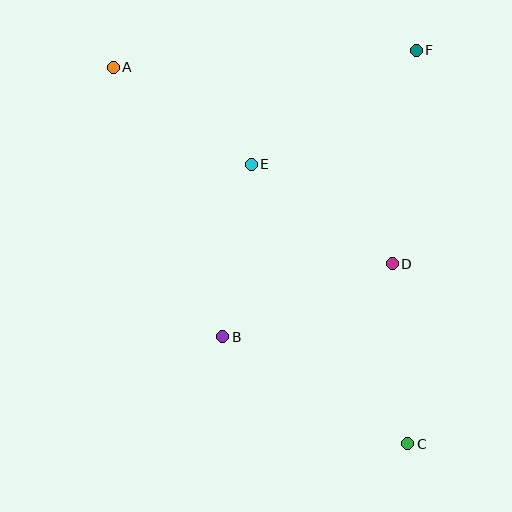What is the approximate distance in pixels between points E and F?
The distance between E and F is approximately 201 pixels.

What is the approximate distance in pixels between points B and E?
The distance between B and E is approximately 174 pixels.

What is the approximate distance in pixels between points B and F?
The distance between B and F is approximately 346 pixels.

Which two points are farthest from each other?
Points A and C are farthest from each other.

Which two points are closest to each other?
Points A and E are closest to each other.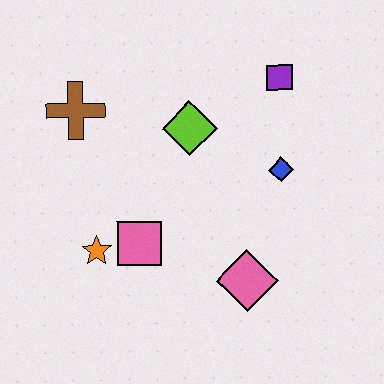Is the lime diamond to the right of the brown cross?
Yes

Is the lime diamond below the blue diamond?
No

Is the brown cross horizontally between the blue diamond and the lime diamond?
No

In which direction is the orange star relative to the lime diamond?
The orange star is below the lime diamond.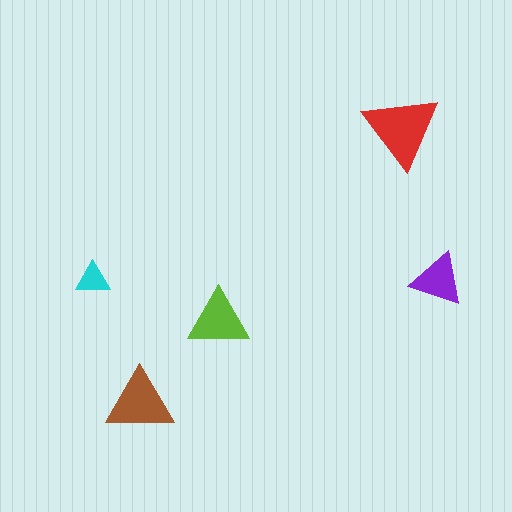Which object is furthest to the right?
The purple triangle is rightmost.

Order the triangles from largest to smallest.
the red one, the brown one, the lime one, the purple one, the cyan one.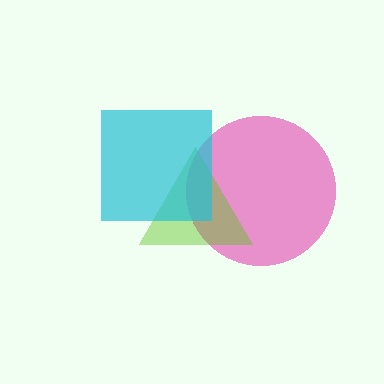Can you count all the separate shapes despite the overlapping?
Yes, there are 3 separate shapes.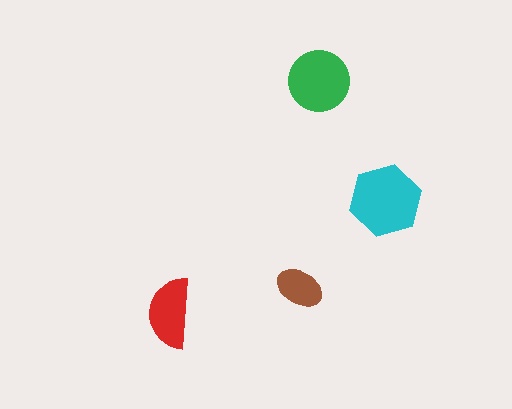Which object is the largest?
The cyan hexagon.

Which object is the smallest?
The brown ellipse.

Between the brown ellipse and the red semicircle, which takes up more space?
The red semicircle.